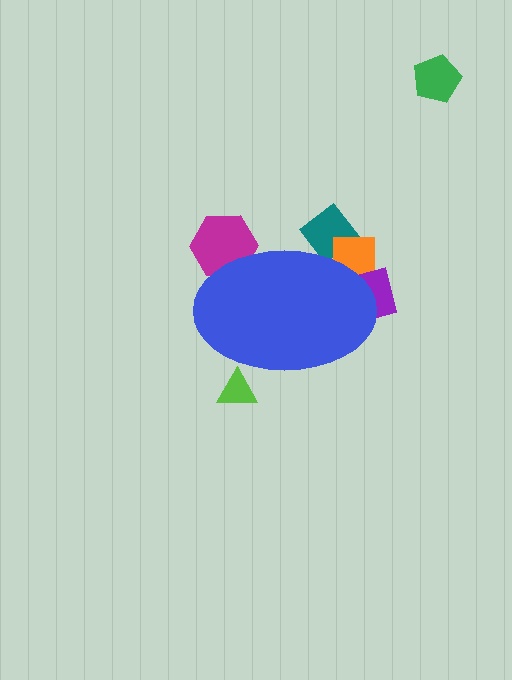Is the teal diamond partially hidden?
Yes, the teal diamond is partially hidden behind the blue ellipse.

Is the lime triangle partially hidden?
Yes, the lime triangle is partially hidden behind the blue ellipse.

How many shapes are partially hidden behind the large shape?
5 shapes are partially hidden.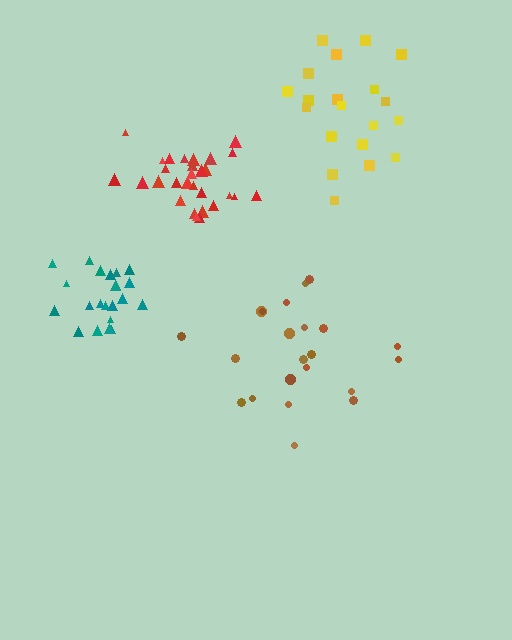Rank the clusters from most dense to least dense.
teal, red, brown, yellow.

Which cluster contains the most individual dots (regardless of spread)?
Red (31).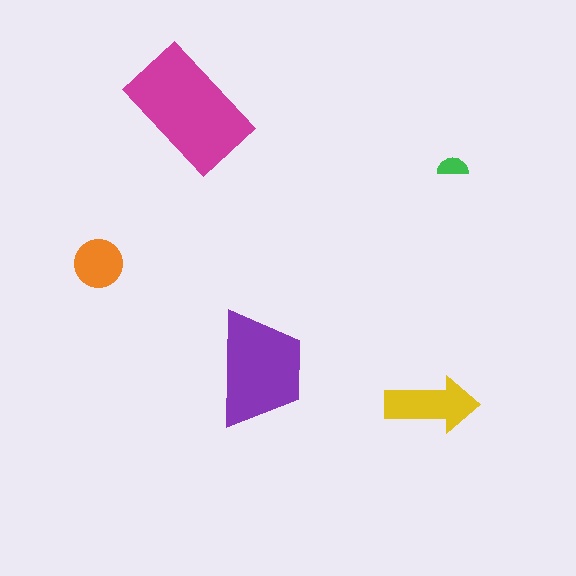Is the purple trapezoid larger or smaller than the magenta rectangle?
Smaller.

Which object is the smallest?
The green semicircle.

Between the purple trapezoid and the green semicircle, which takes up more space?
The purple trapezoid.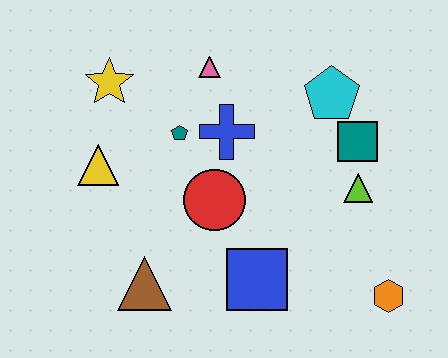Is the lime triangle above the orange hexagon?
Yes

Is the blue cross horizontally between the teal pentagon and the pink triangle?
No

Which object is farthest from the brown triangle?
The cyan pentagon is farthest from the brown triangle.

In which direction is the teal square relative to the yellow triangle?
The teal square is to the right of the yellow triangle.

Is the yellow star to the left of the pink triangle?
Yes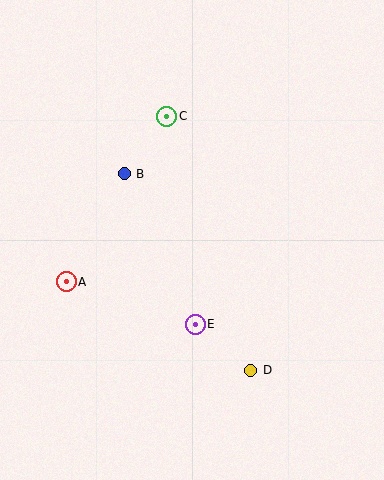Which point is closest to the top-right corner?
Point C is closest to the top-right corner.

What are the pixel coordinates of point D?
Point D is at (251, 370).